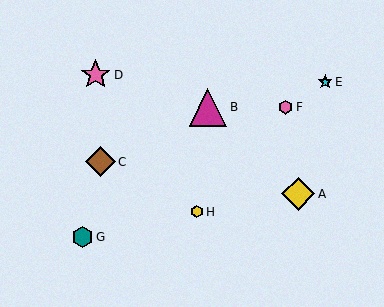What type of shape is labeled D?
Shape D is a pink star.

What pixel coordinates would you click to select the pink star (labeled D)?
Click at (96, 75) to select the pink star D.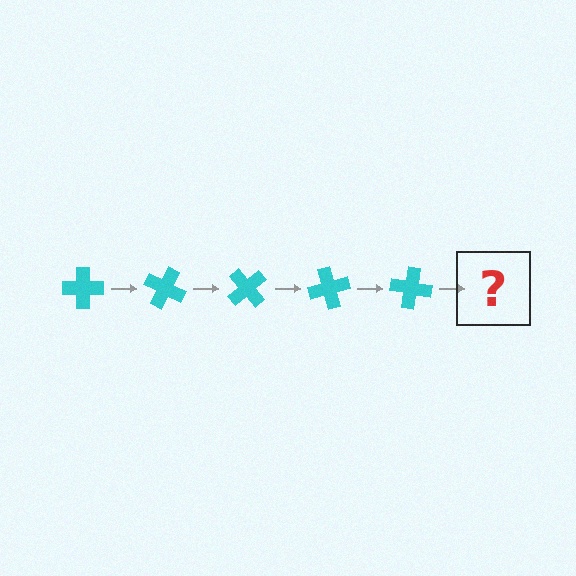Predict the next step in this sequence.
The next step is a cyan cross rotated 125 degrees.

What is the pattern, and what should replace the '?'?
The pattern is that the cross rotates 25 degrees each step. The '?' should be a cyan cross rotated 125 degrees.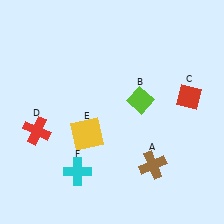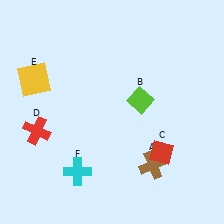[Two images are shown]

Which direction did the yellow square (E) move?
The yellow square (E) moved up.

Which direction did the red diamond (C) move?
The red diamond (C) moved down.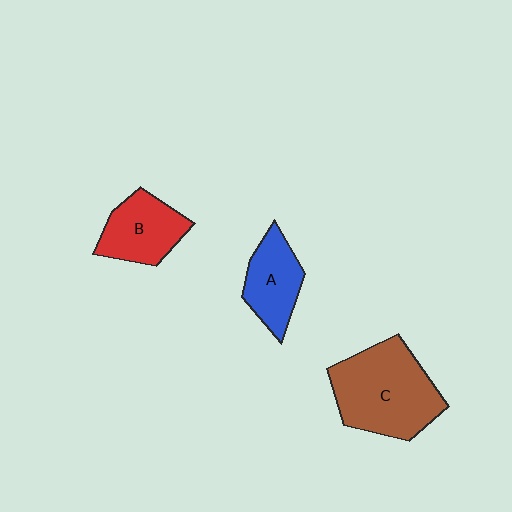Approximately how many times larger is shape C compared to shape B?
Approximately 1.7 times.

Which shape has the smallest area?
Shape A (blue).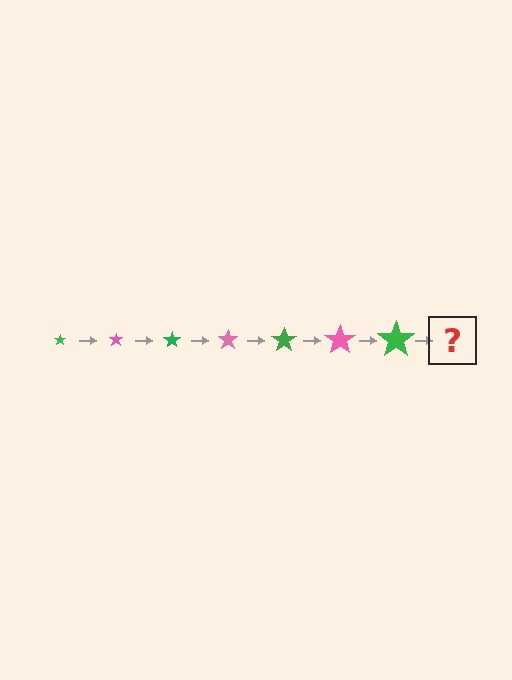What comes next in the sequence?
The next element should be a pink star, larger than the previous one.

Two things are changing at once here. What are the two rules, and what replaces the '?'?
The two rules are that the star grows larger each step and the color cycles through green and pink. The '?' should be a pink star, larger than the previous one.